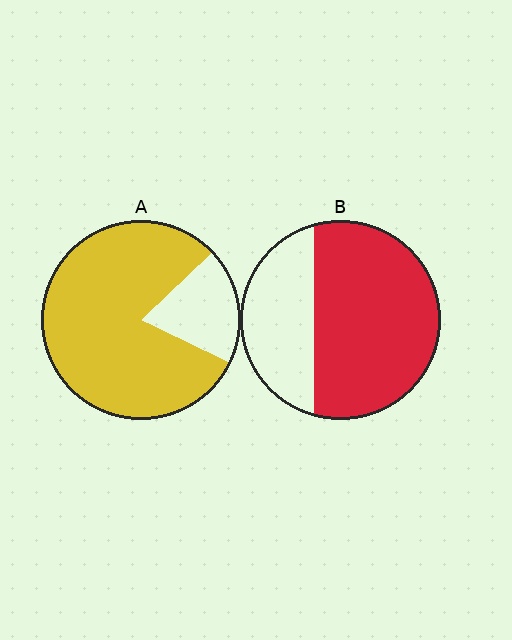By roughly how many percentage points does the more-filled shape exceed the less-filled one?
By roughly 15 percentage points (A over B).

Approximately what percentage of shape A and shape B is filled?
A is approximately 80% and B is approximately 65%.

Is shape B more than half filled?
Yes.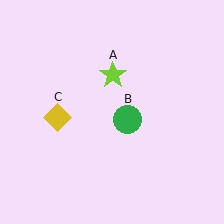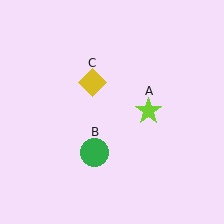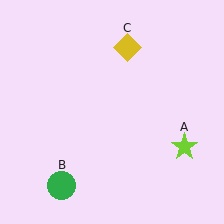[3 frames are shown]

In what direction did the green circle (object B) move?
The green circle (object B) moved down and to the left.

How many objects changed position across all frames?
3 objects changed position: lime star (object A), green circle (object B), yellow diamond (object C).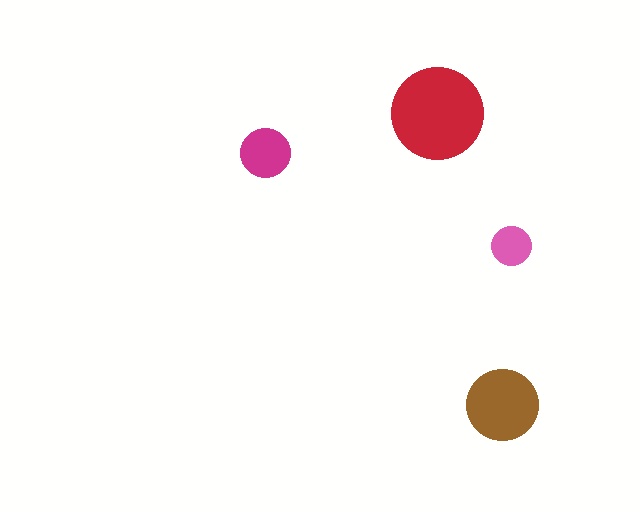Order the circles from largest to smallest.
the red one, the brown one, the magenta one, the pink one.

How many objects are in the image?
There are 4 objects in the image.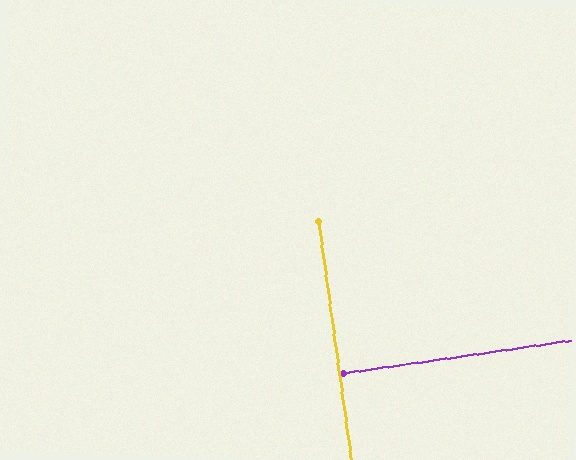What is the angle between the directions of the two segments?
Approximately 90 degrees.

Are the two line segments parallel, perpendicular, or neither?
Perpendicular — they meet at approximately 90°.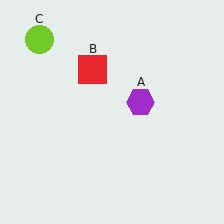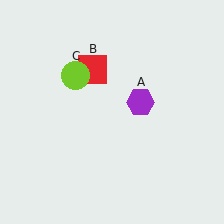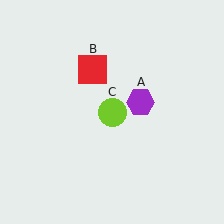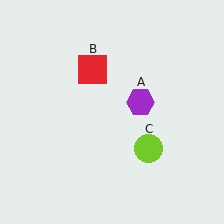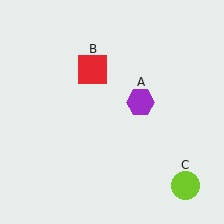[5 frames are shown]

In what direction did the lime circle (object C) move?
The lime circle (object C) moved down and to the right.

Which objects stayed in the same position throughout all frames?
Purple hexagon (object A) and red square (object B) remained stationary.